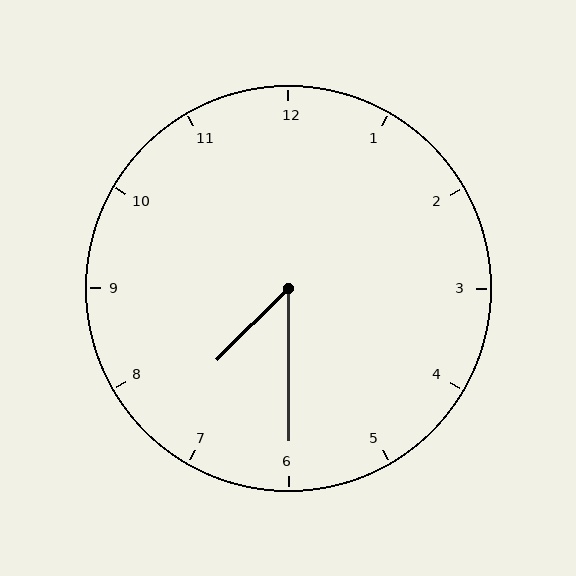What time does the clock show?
7:30.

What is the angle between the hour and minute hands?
Approximately 45 degrees.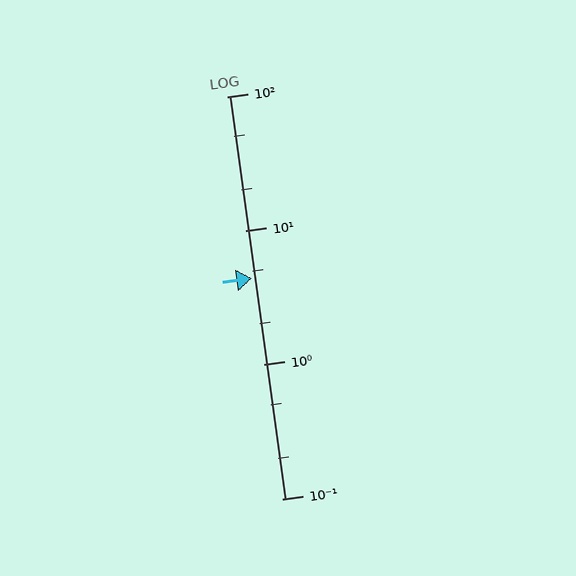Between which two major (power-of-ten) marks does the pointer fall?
The pointer is between 1 and 10.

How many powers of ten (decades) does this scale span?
The scale spans 3 decades, from 0.1 to 100.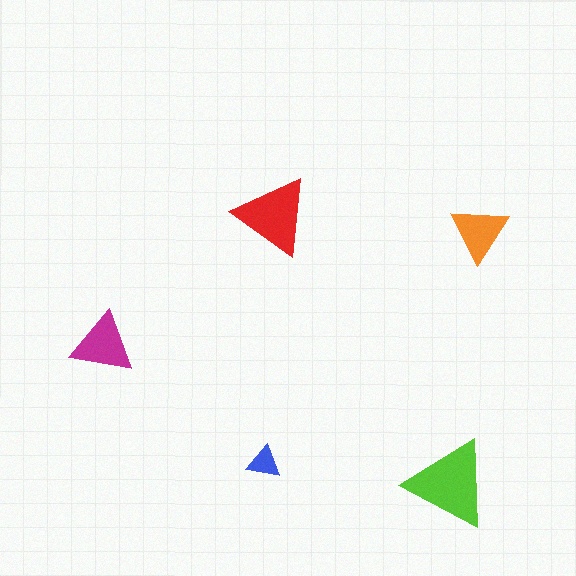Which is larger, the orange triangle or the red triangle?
The red one.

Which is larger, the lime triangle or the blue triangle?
The lime one.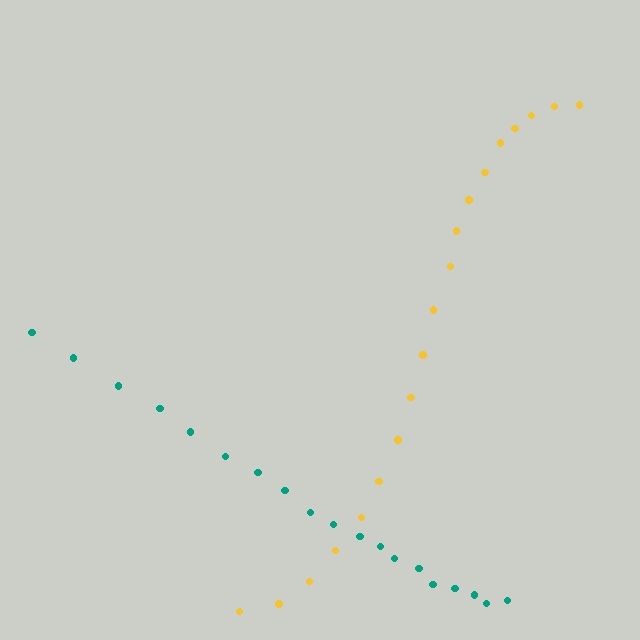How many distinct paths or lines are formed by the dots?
There are 2 distinct paths.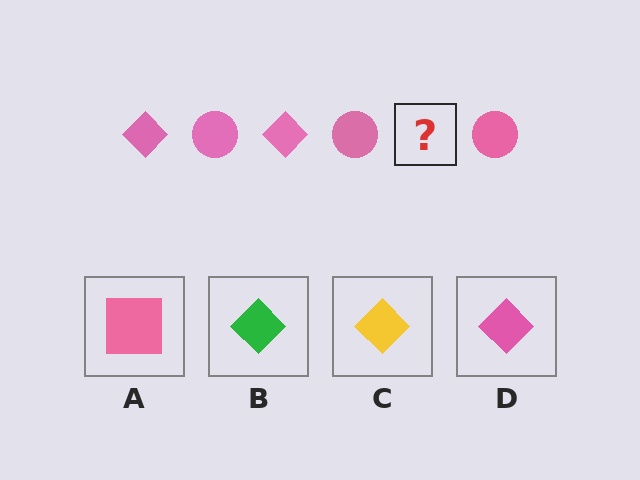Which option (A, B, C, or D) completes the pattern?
D.